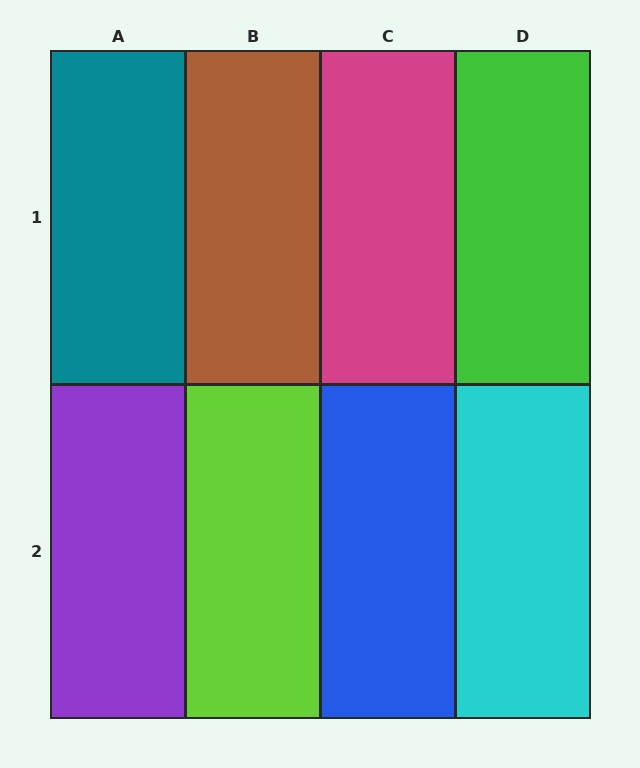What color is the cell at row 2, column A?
Purple.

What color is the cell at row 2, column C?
Blue.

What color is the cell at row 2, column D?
Cyan.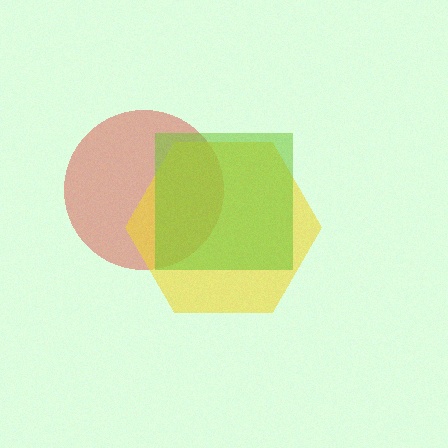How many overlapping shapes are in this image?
There are 3 overlapping shapes in the image.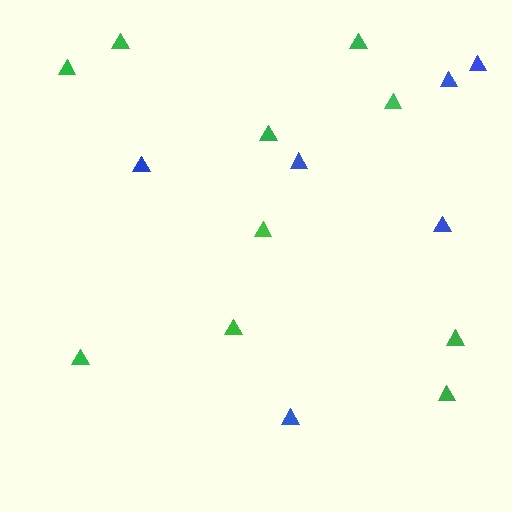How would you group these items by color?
There are 2 groups: one group of blue triangles (6) and one group of green triangles (10).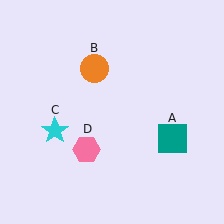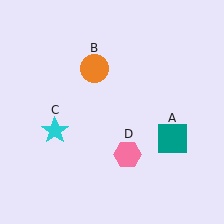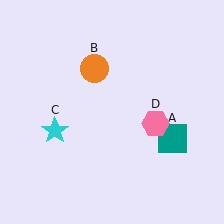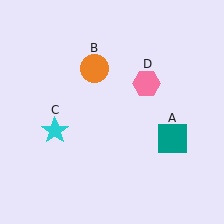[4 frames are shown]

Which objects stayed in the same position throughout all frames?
Teal square (object A) and orange circle (object B) and cyan star (object C) remained stationary.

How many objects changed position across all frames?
1 object changed position: pink hexagon (object D).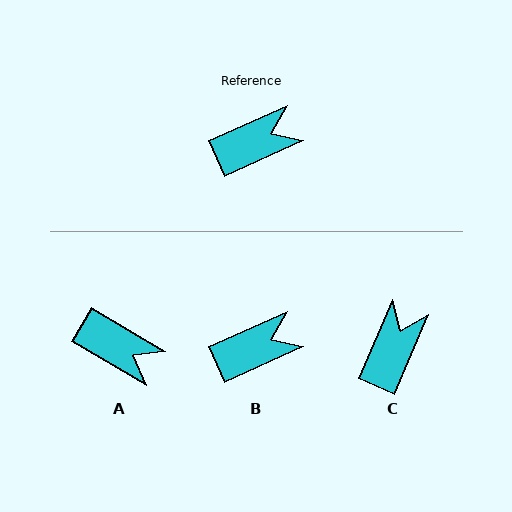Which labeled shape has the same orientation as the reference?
B.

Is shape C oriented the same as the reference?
No, it is off by about 43 degrees.